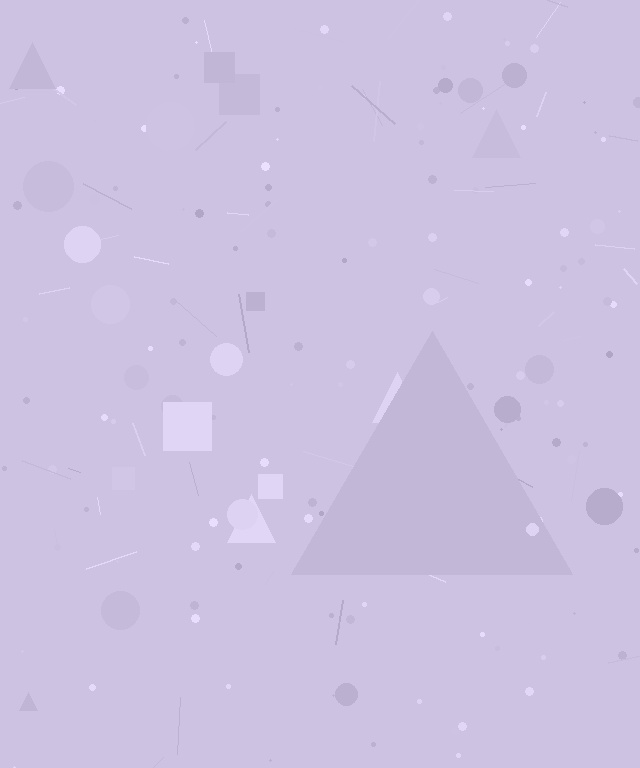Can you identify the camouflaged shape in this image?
The camouflaged shape is a triangle.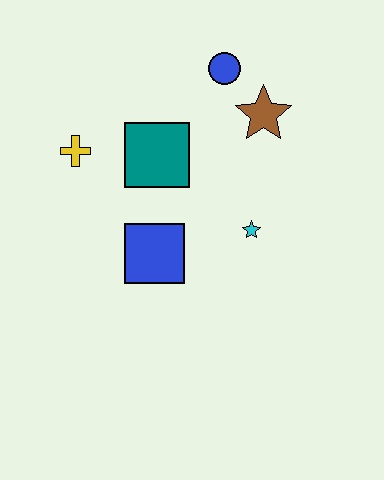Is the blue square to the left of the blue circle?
Yes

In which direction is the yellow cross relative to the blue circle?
The yellow cross is to the left of the blue circle.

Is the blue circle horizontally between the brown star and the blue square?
Yes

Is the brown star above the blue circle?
No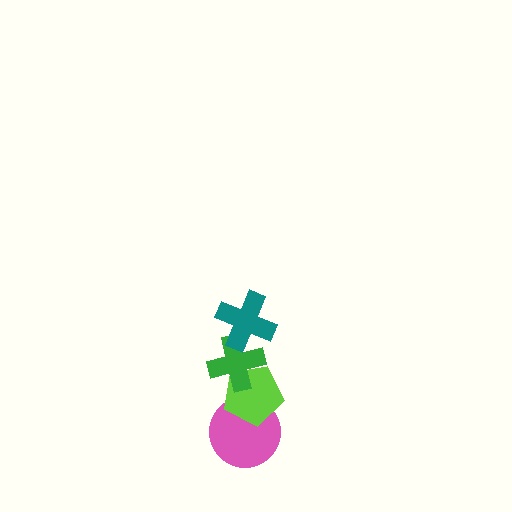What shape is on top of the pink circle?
The lime pentagon is on top of the pink circle.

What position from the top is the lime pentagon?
The lime pentagon is 3rd from the top.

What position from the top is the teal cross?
The teal cross is 1st from the top.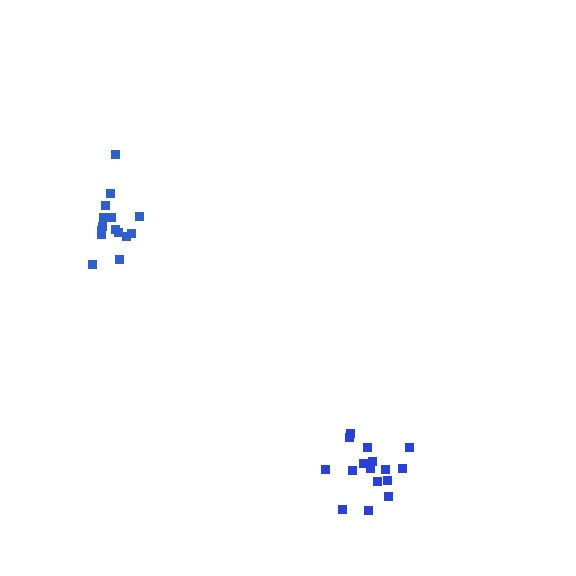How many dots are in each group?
Group 1: 16 dots, Group 2: 15 dots (31 total).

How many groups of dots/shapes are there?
There are 2 groups.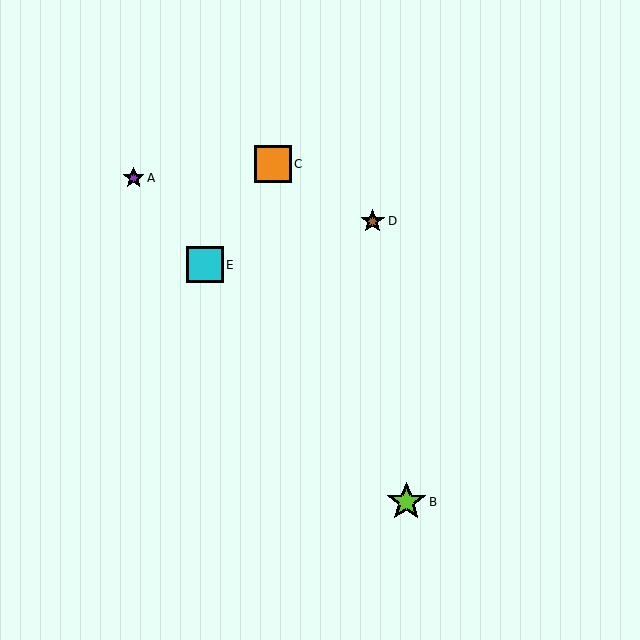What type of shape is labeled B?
Shape B is a lime star.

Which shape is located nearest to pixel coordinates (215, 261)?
The cyan square (labeled E) at (205, 265) is nearest to that location.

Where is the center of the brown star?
The center of the brown star is at (373, 221).